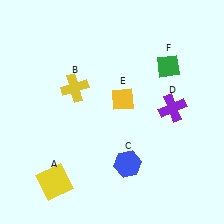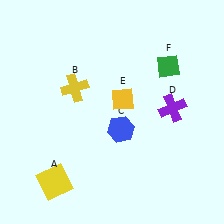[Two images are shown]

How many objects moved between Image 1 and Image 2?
1 object moved between the two images.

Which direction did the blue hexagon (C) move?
The blue hexagon (C) moved up.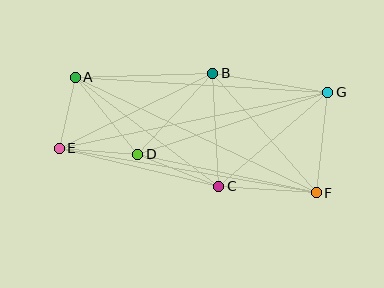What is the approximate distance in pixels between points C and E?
The distance between C and E is approximately 164 pixels.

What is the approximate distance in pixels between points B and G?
The distance between B and G is approximately 117 pixels.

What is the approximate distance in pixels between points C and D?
The distance between C and D is approximately 87 pixels.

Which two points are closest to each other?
Points A and E are closest to each other.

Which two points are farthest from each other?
Points E and G are farthest from each other.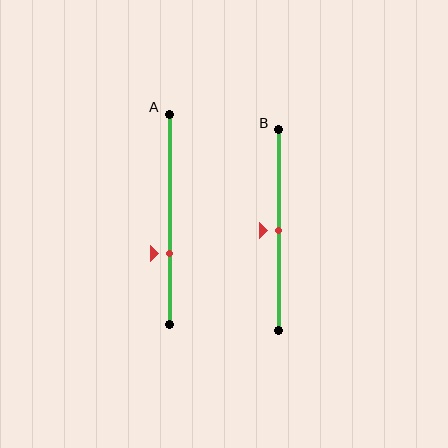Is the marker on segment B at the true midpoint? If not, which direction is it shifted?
Yes, the marker on segment B is at the true midpoint.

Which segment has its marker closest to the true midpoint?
Segment B has its marker closest to the true midpoint.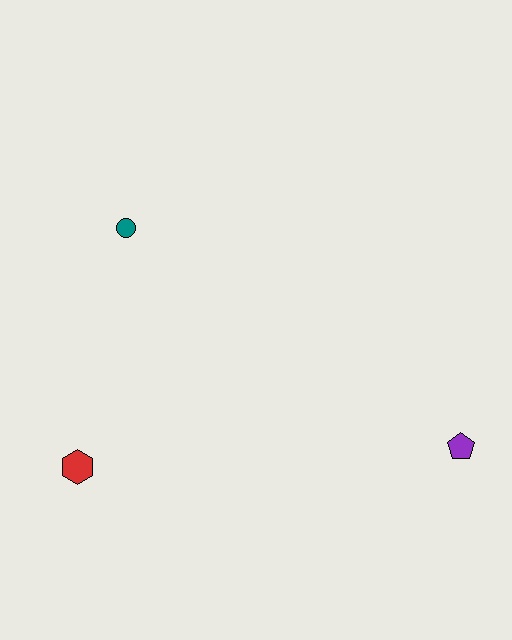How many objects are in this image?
There are 3 objects.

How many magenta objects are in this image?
There are no magenta objects.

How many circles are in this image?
There is 1 circle.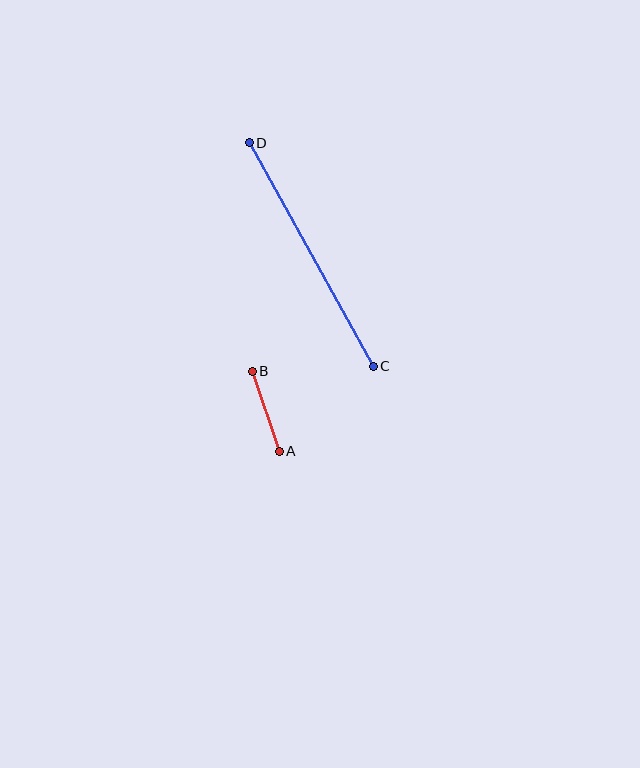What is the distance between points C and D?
The distance is approximately 255 pixels.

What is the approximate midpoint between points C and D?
The midpoint is at approximately (311, 254) pixels.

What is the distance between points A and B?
The distance is approximately 85 pixels.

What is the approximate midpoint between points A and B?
The midpoint is at approximately (266, 411) pixels.